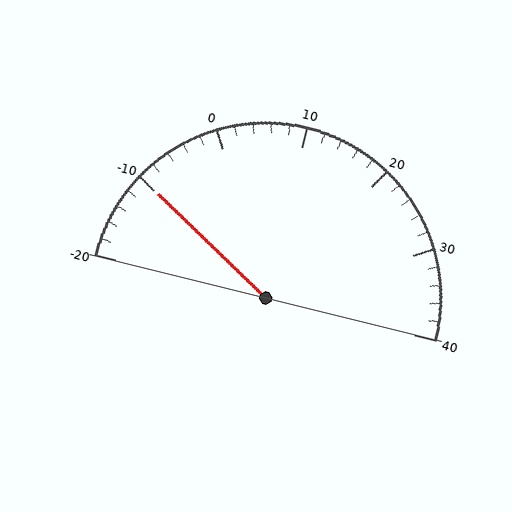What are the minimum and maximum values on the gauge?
The gauge ranges from -20 to 40.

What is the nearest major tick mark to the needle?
The nearest major tick mark is -10.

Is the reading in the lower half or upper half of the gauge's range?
The reading is in the lower half of the range (-20 to 40).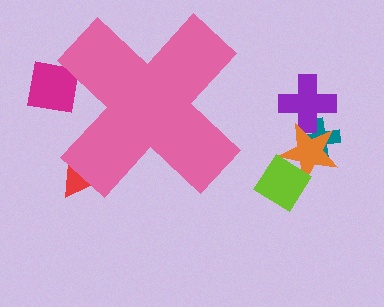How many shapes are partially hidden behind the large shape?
2 shapes are partially hidden.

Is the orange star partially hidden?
No, the orange star is fully visible.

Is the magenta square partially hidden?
Yes, the magenta square is partially hidden behind the pink cross.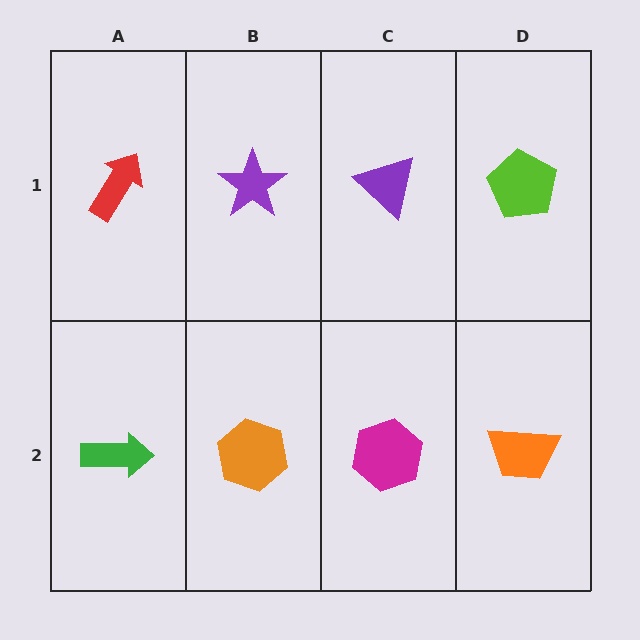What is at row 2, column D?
An orange trapezoid.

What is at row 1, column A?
A red arrow.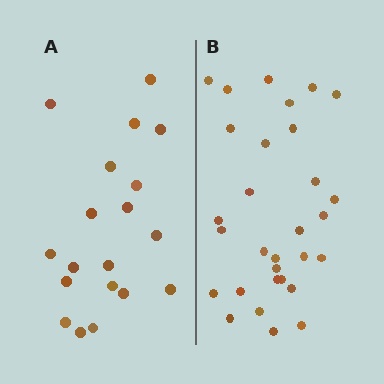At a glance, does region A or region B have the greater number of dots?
Region B (the right region) has more dots.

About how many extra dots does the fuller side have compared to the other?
Region B has roughly 12 or so more dots than region A.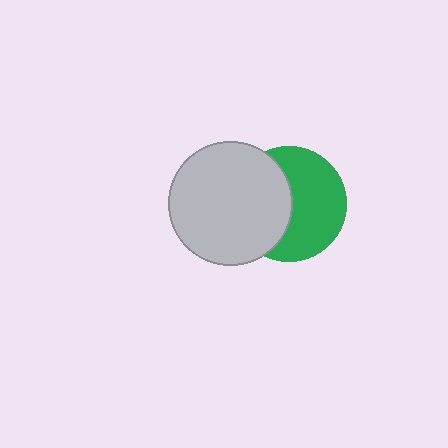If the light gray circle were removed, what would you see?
You would see the complete green circle.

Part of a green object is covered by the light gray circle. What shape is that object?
It is a circle.